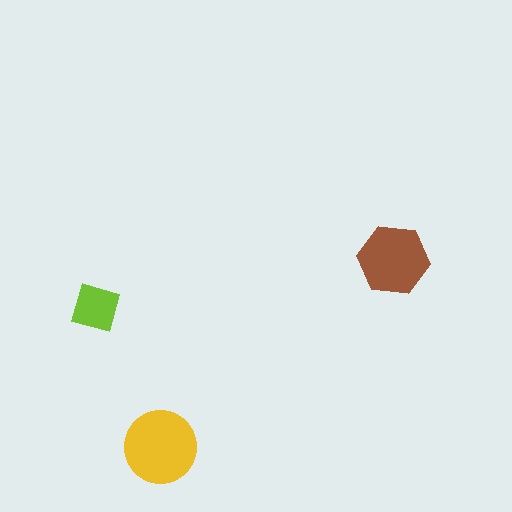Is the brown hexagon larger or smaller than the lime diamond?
Larger.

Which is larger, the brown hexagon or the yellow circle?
The yellow circle.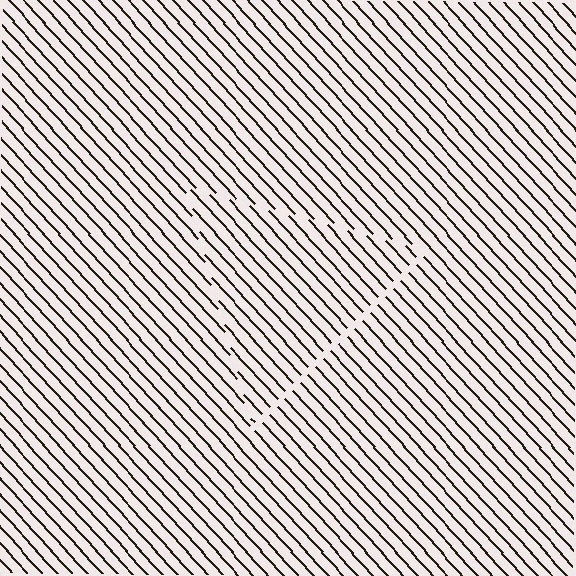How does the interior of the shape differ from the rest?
The interior of the shape contains the same grating, shifted by half a period — the contour is defined by the phase discontinuity where line-ends from the inner and outer gratings abut.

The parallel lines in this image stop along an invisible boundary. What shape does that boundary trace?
An illusory triangle. The interior of the shape contains the same grating, shifted by half a period — the contour is defined by the phase discontinuity where line-ends from the inner and outer gratings abut.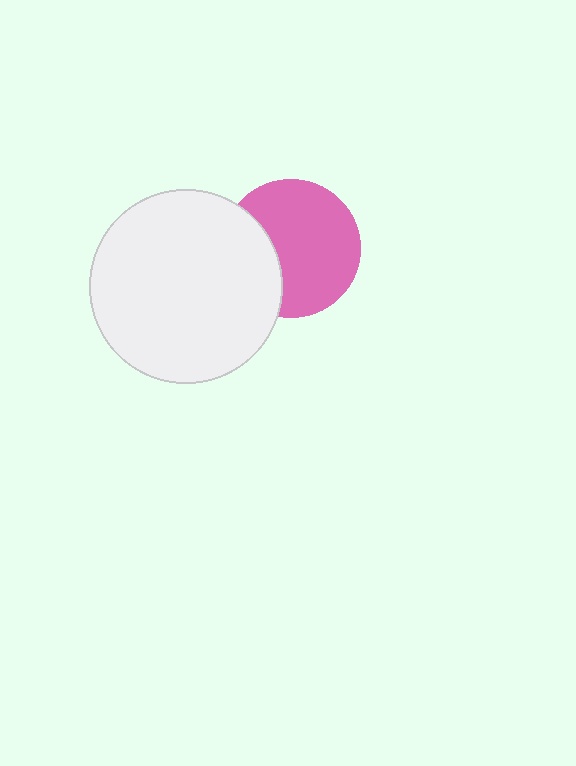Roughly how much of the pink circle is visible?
Most of it is visible (roughly 70%).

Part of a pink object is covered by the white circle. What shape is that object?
It is a circle.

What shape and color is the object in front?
The object in front is a white circle.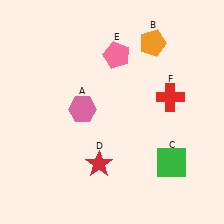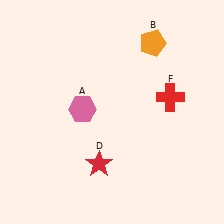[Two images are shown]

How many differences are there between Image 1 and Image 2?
There are 2 differences between the two images.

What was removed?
The pink pentagon (E), the green square (C) were removed in Image 2.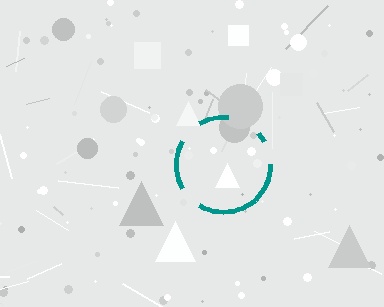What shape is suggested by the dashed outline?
The dashed outline suggests a circle.